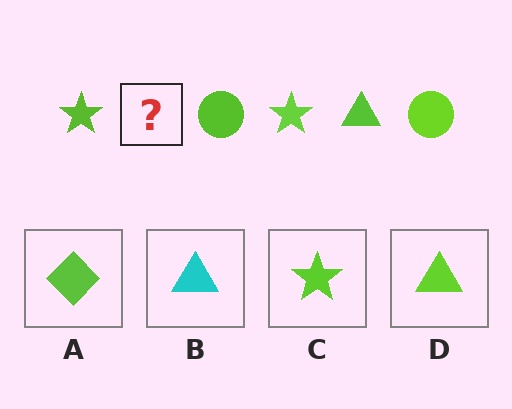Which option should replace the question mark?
Option D.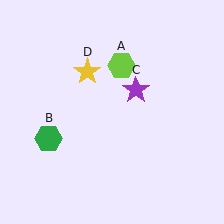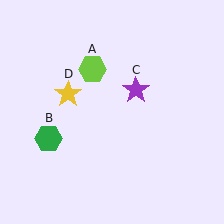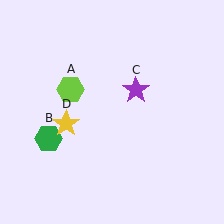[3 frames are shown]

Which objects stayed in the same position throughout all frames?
Green hexagon (object B) and purple star (object C) remained stationary.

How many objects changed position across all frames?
2 objects changed position: lime hexagon (object A), yellow star (object D).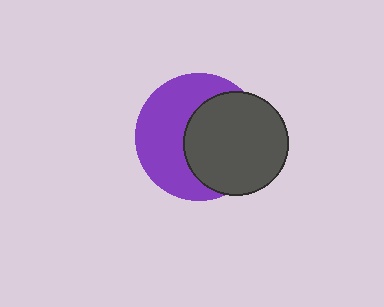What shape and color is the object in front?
The object in front is a dark gray circle.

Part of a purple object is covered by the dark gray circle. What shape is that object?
It is a circle.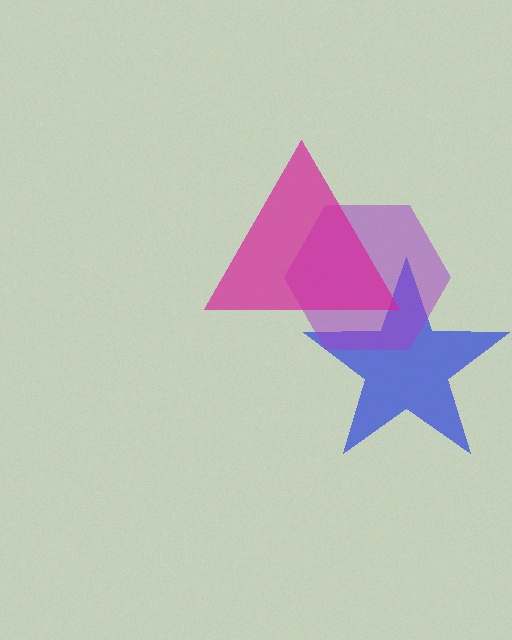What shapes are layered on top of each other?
The layered shapes are: a blue star, a purple hexagon, a magenta triangle.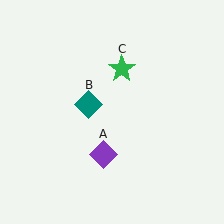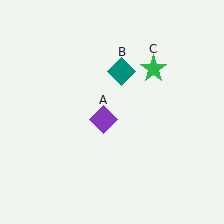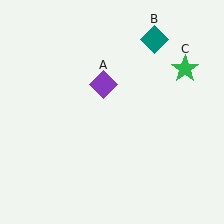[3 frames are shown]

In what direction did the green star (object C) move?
The green star (object C) moved right.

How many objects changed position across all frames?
3 objects changed position: purple diamond (object A), teal diamond (object B), green star (object C).